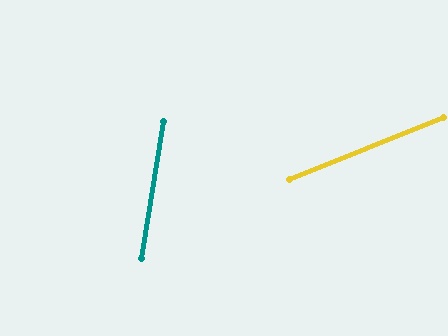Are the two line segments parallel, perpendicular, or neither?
Neither parallel nor perpendicular — they differ by about 59°.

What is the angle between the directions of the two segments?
Approximately 59 degrees.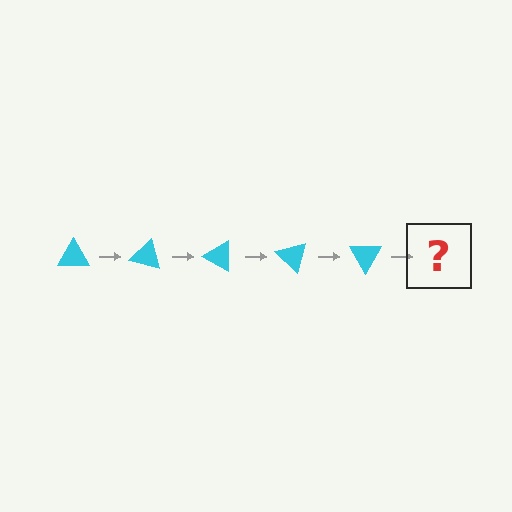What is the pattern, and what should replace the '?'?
The pattern is that the triangle rotates 15 degrees each step. The '?' should be a cyan triangle rotated 75 degrees.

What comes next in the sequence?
The next element should be a cyan triangle rotated 75 degrees.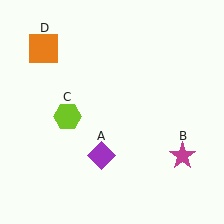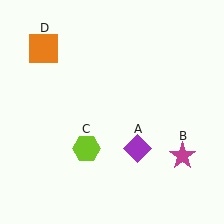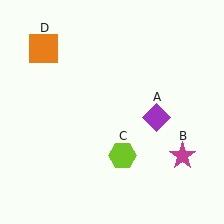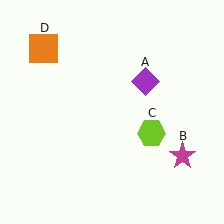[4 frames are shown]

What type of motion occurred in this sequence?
The purple diamond (object A), lime hexagon (object C) rotated counterclockwise around the center of the scene.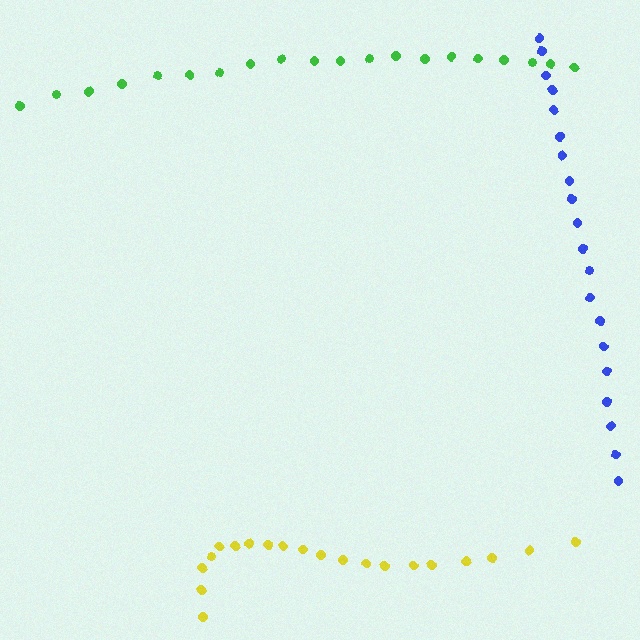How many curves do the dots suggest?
There are 3 distinct paths.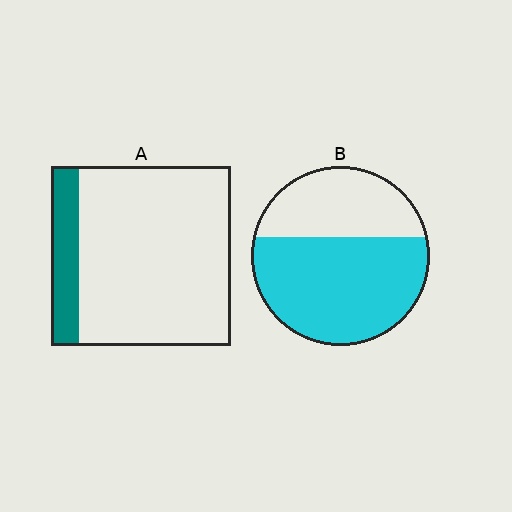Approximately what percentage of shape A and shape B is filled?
A is approximately 15% and B is approximately 65%.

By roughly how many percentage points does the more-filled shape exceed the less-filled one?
By roughly 50 percentage points (B over A).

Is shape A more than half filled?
No.